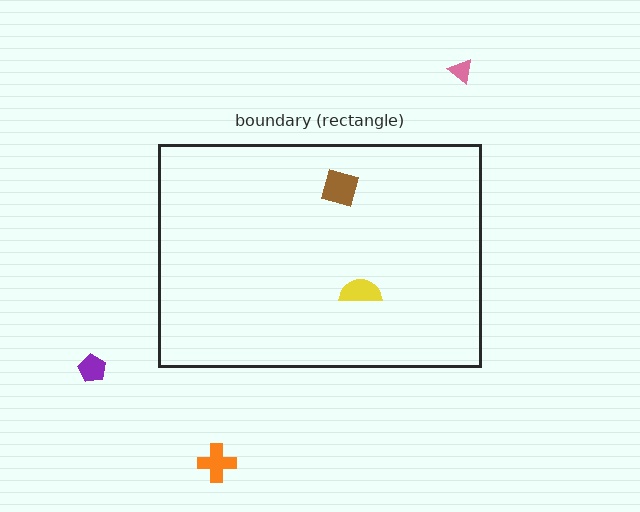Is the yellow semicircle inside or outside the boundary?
Inside.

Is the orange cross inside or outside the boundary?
Outside.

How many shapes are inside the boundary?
2 inside, 3 outside.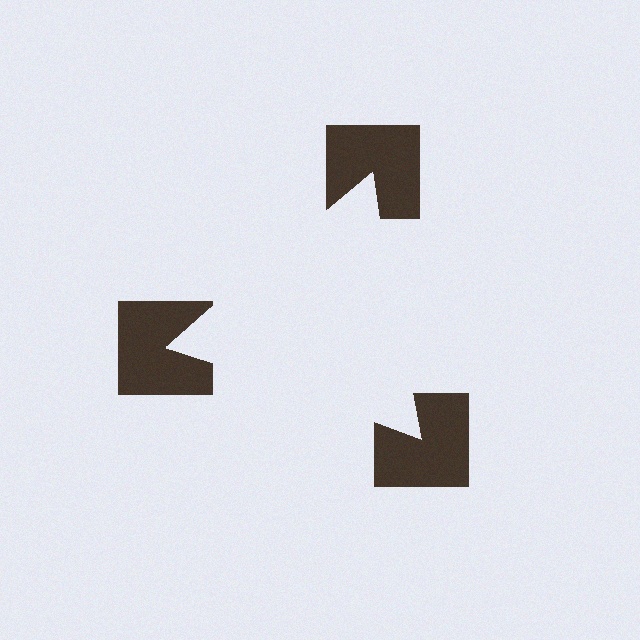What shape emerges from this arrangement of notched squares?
An illusory triangle — its edges are inferred from the aligned wedge cuts in the notched squares, not physically drawn.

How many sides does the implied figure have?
3 sides.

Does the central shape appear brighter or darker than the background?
It typically appears slightly brighter than the background, even though no actual brightness change is drawn.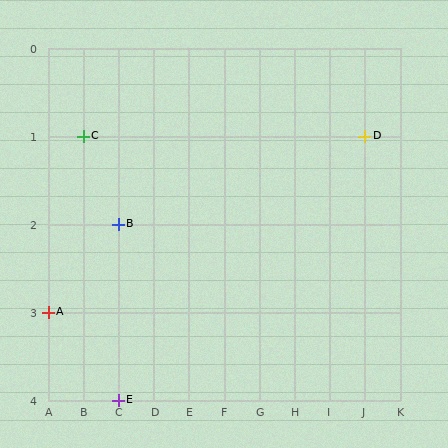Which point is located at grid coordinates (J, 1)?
Point D is at (J, 1).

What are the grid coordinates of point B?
Point B is at grid coordinates (C, 2).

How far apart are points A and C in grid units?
Points A and C are 1 column and 2 rows apart (about 2.2 grid units diagonally).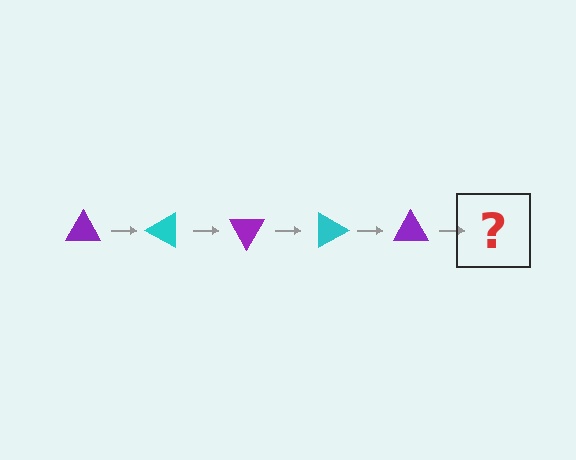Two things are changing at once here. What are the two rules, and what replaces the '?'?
The two rules are that it rotates 30 degrees each step and the color cycles through purple and cyan. The '?' should be a cyan triangle, rotated 150 degrees from the start.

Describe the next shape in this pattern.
It should be a cyan triangle, rotated 150 degrees from the start.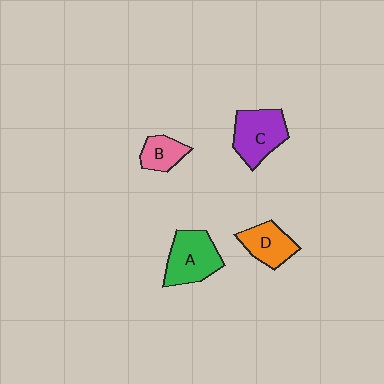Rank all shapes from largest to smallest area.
From largest to smallest: A (green), C (purple), D (orange), B (pink).